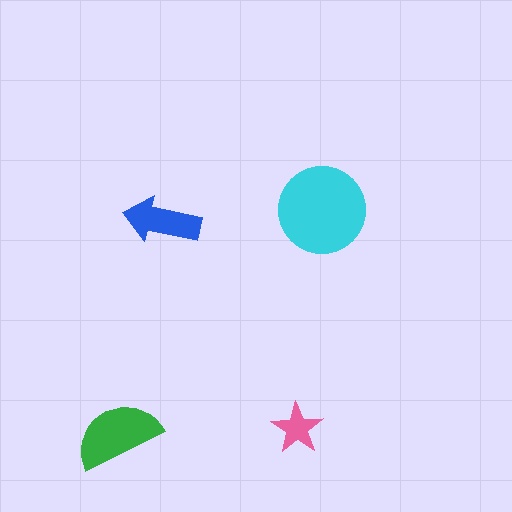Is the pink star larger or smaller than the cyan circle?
Smaller.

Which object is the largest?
The cyan circle.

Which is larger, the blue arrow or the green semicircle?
The green semicircle.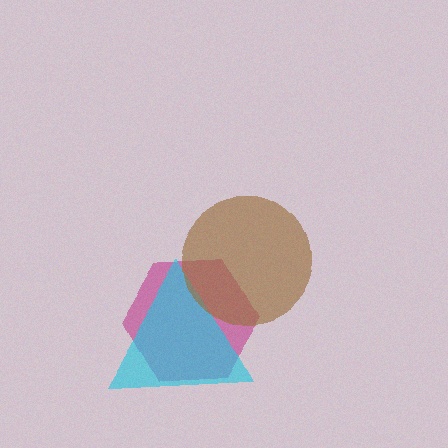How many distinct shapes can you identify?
There are 3 distinct shapes: a magenta hexagon, a cyan triangle, a brown circle.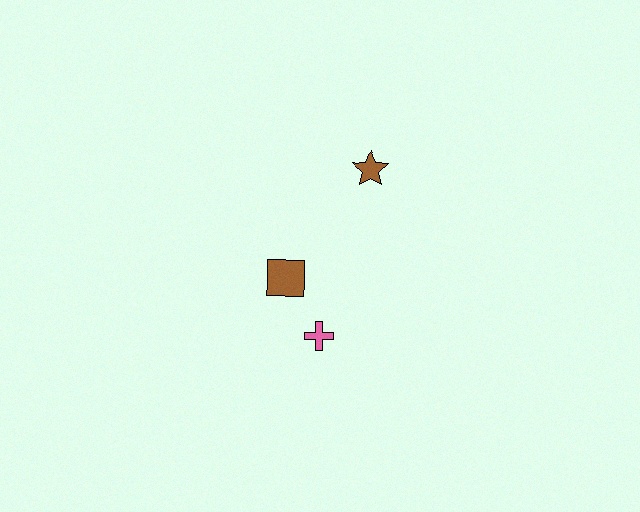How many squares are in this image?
There is 1 square.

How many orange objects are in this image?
There are no orange objects.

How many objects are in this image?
There are 3 objects.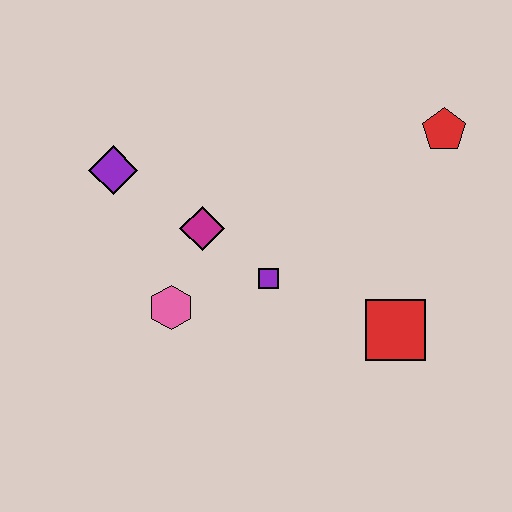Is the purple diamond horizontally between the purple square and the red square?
No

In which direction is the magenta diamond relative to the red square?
The magenta diamond is to the left of the red square.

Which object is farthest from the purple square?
The red pentagon is farthest from the purple square.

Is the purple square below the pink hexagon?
No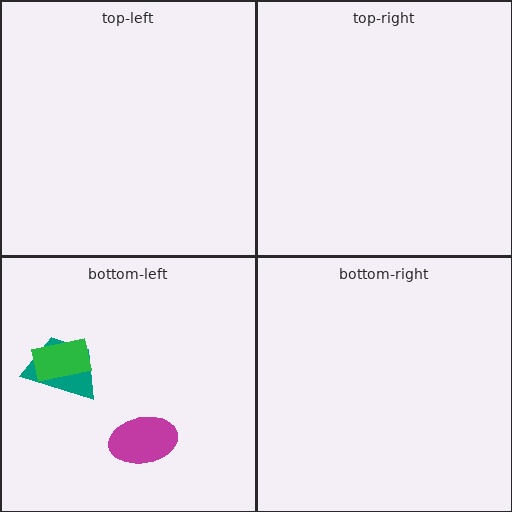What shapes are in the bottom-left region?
The teal trapezoid, the green rectangle, the magenta ellipse.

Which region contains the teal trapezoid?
The bottom-left region.